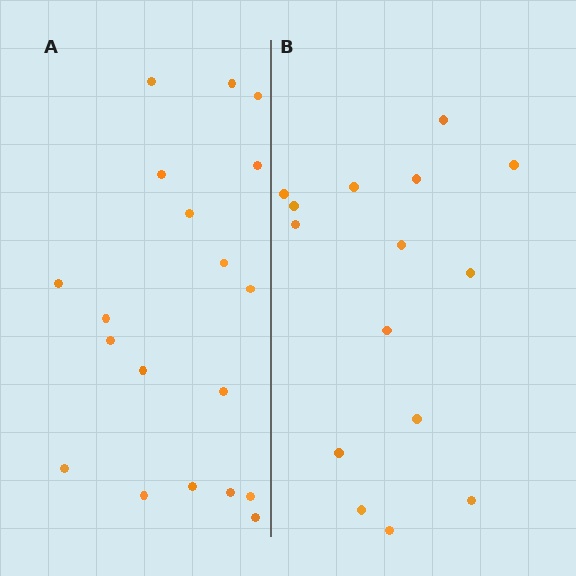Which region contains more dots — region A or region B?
Region A (the left region) has more dots.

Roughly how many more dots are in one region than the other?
Region A has about 4 more dots than region B.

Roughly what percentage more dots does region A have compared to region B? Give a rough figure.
About 25% more.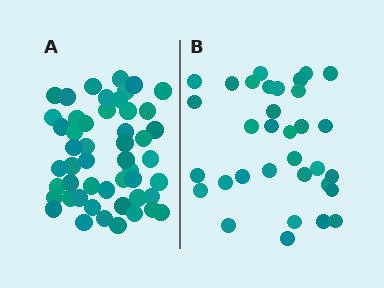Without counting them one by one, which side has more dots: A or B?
Region A (the left region) has more dots.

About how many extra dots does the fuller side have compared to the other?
Region A has approximately 15 more dots than region B.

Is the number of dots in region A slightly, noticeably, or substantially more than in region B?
Region A has substantially more. The ratio is roughly 1.5 to 1.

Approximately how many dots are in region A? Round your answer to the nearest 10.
About 50 dots.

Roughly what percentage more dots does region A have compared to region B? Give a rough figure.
About 50% more.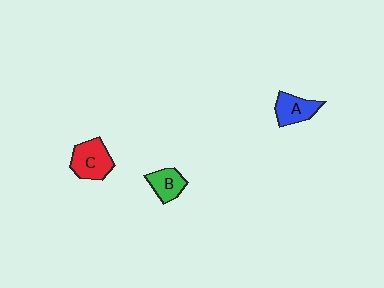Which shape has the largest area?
Shape C (red).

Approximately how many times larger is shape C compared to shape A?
Approximately 1.3 times.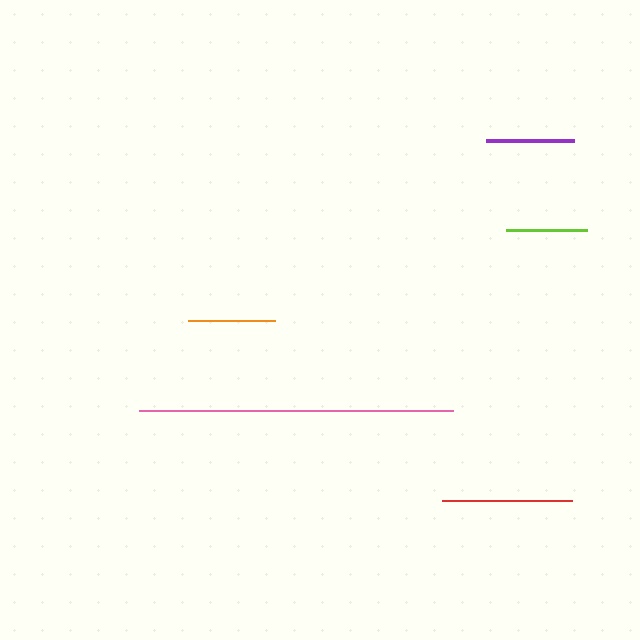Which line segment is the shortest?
The lime line is the shortest at approximately 81 pixels.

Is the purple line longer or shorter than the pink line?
The pink line is longer than the purple line.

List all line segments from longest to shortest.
From longest to shortest: pink, red, purple, orange, lime.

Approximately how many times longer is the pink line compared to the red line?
The pink line is approximately 2.4 times the length of the red line.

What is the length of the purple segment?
The purple segment is approximately 87 pixels long.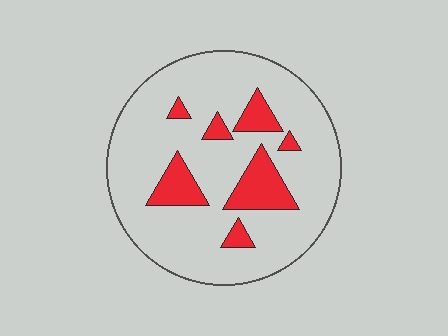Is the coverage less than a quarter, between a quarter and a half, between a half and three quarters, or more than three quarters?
Less than a quarter.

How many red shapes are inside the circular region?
7.